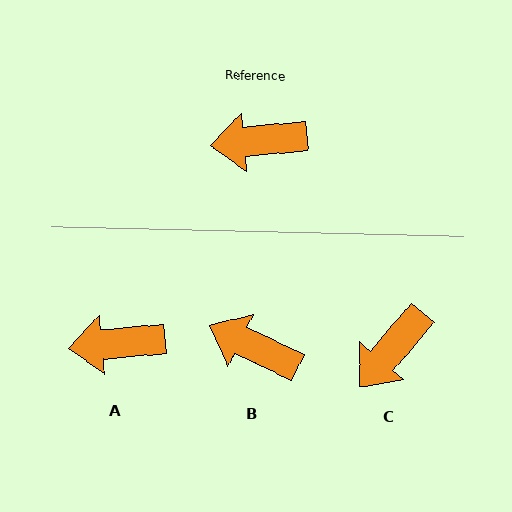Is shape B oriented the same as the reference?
No, it is off by about 31 degrees.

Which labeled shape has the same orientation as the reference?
A.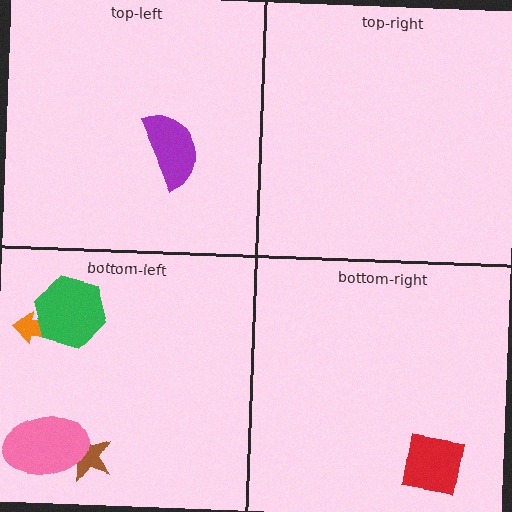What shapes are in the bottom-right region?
The red square.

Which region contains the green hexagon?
The bottom-left region.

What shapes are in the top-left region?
The purple semicircle.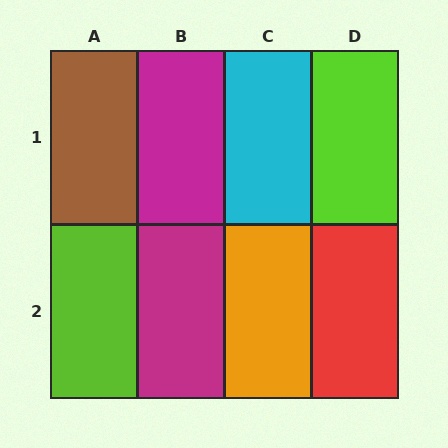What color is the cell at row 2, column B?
Magenta.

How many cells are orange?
1 cell is orange.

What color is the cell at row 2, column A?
Lime.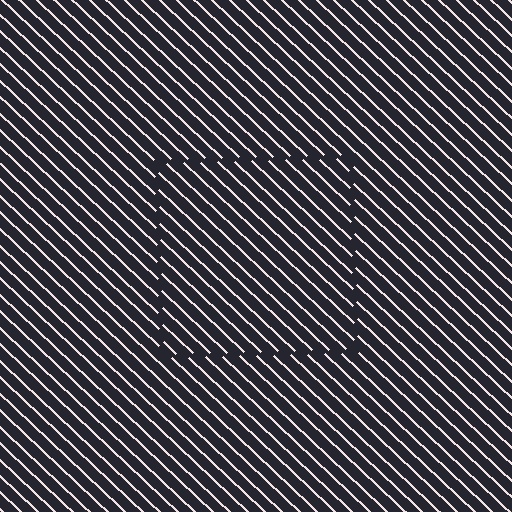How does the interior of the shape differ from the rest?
The interior of the shape contains the same grating, shifted by half a period — the contour is defined by the phase discontinuity where line-ends from the inner and outer gratings abut.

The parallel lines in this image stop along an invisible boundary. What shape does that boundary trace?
An illusory square. The interior of the shape contains the same grating, shifted by half a period — the contour is defined by the phase discontinuity where line-ends from the inner and outer gratings abut.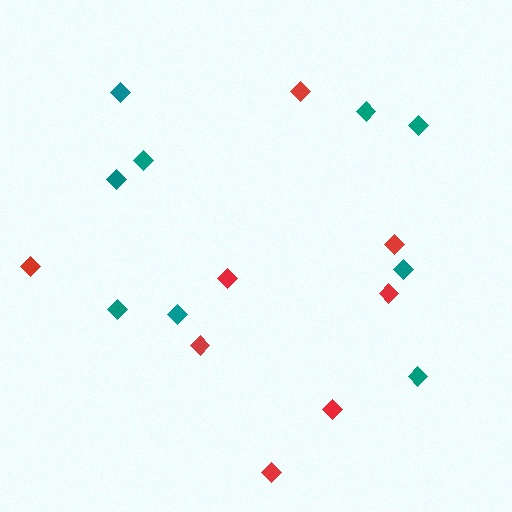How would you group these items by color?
There are 2 groups: one group of red diamonds (8) and one group of teal diamonds (9).